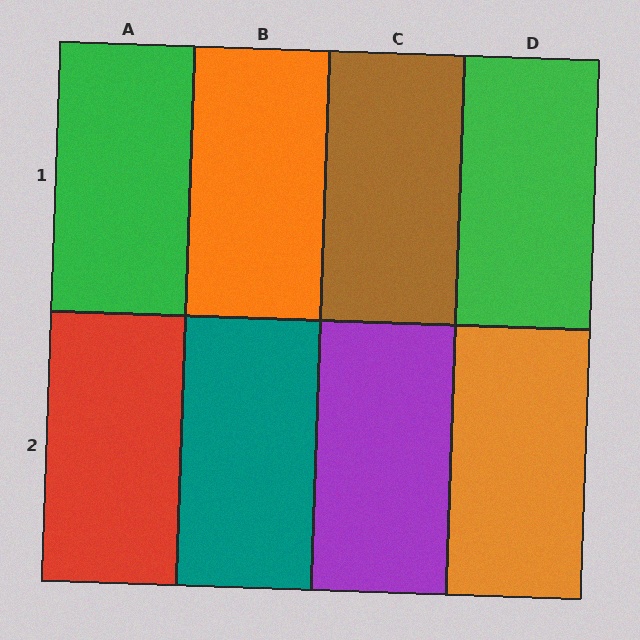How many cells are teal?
1 cell is teal.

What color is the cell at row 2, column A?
Red.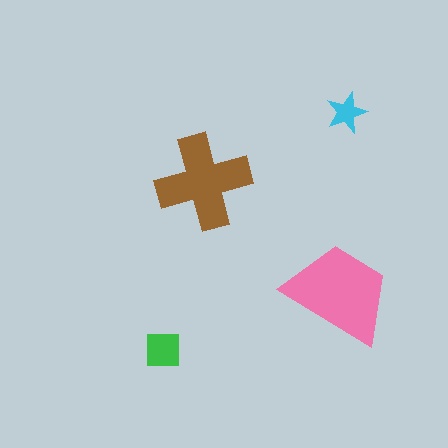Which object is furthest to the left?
The green square is leftmost.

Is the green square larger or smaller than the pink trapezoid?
Smaller.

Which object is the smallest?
The cyan star.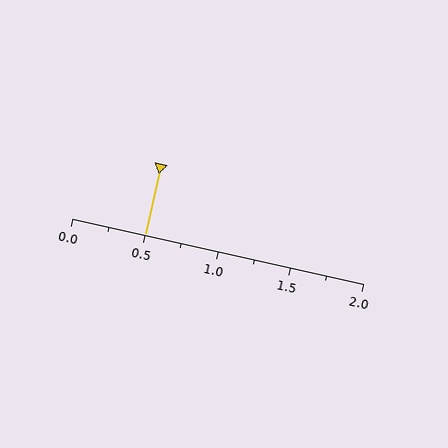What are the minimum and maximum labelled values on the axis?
The axis runs from 0.0 to 2.0.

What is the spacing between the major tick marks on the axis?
The major ticks are spaced 0.5 apart.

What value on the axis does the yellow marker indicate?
The marker indicates approximately 0.5.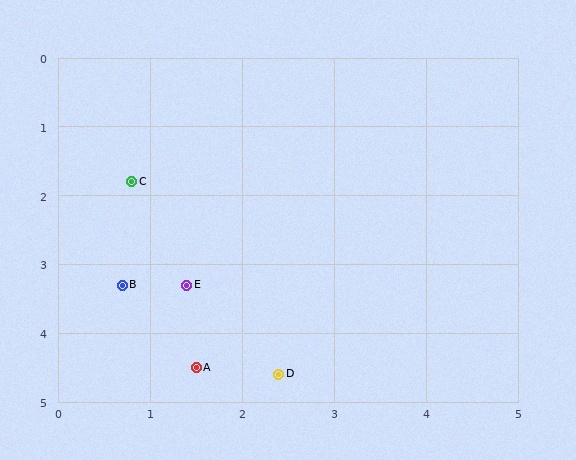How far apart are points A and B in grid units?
Points A and B are about 1.4 grid units apart.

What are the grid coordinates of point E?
Point E is at approximately (1.4, 3.3).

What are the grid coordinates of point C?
Point C is at approximately (0.8, 1.8).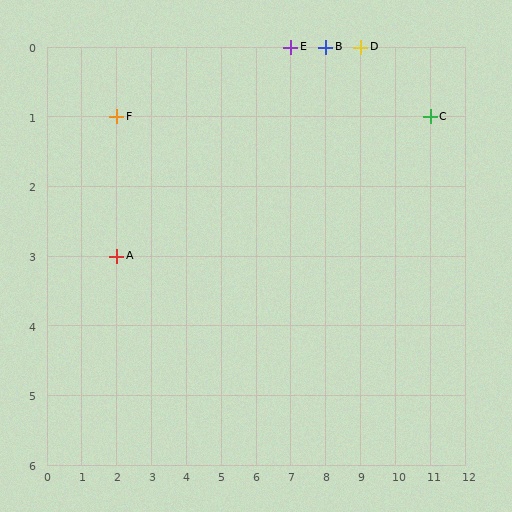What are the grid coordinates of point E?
Point E is at grid coordinates (7, 0).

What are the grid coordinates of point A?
Point A is at grid coordinates (2, 3).